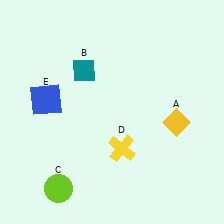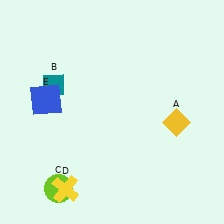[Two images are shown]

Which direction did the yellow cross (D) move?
The yellow cross (D) moved left.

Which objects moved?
The objects that moved are: the teal diamond (B), the yellow cross (D).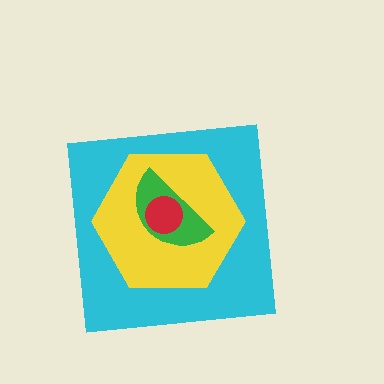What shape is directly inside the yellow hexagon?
The green semicircle.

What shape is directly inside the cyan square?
The yellow hexagon.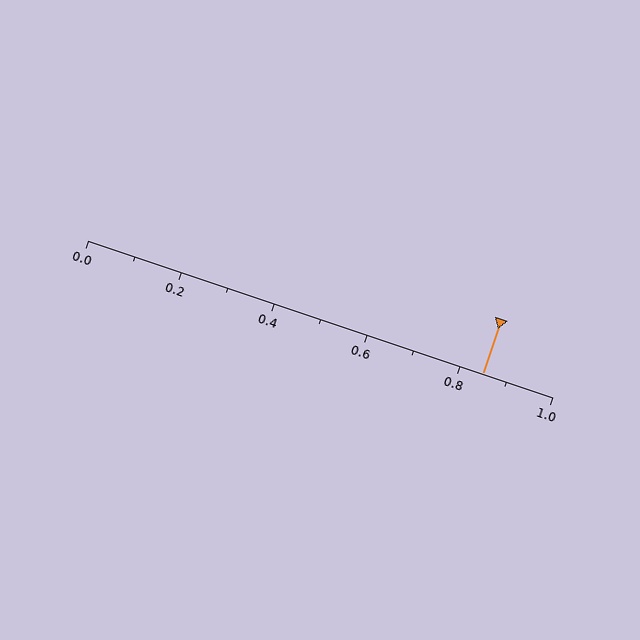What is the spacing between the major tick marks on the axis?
The major ticks are spaced 0.2 apart.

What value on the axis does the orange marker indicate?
The marker indicates approximately 0.85.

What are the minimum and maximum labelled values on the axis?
The axis runs from 0.0 to 1.0.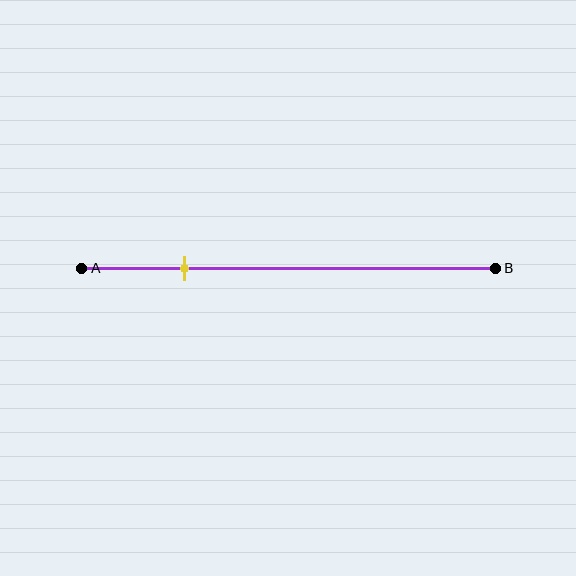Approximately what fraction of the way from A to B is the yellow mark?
The yellow mark is approximately 25% of the way from A to B.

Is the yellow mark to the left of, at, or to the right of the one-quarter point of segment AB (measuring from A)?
The yellow mark is approximately at the one-quarter point of segment AB.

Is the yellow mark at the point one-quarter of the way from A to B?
Yes, the mark is approximately at the one-quarter point.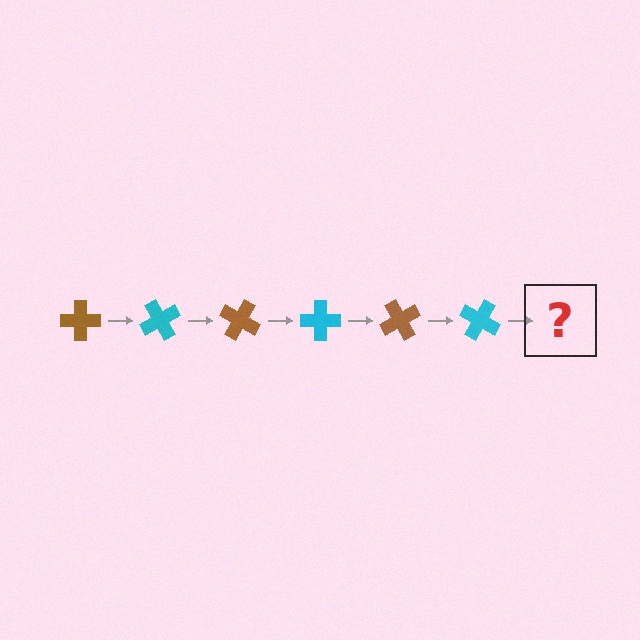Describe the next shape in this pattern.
It should be a brown cross, rotated 360 degrees from the start.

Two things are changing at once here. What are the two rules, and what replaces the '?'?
The two rules are that it rotates 60 degrees each step and the color cycles through brown and cyan. The '?' should be a brown cross, rotated 360 degrees from the start.